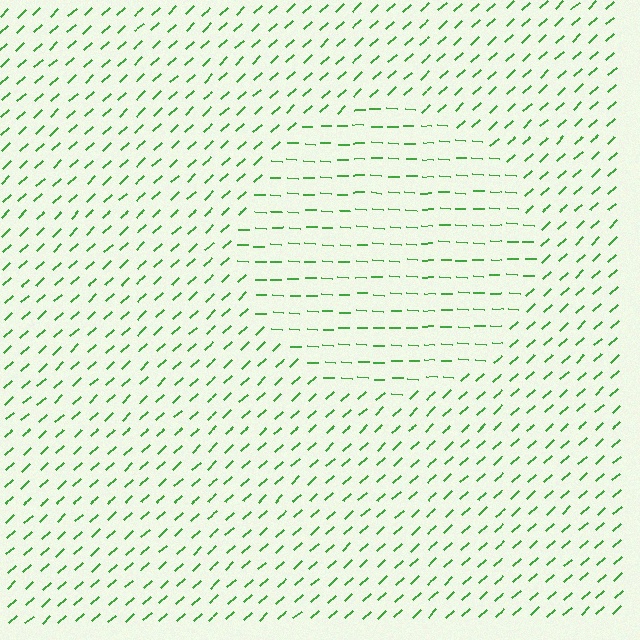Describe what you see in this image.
The image is filled with small green line segments. A circle region in the image has lines oriented differently from the surrounding lines, creating a visible texture boundary.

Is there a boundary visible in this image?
Yes, there is a texture boundary formed by a change in line orientation.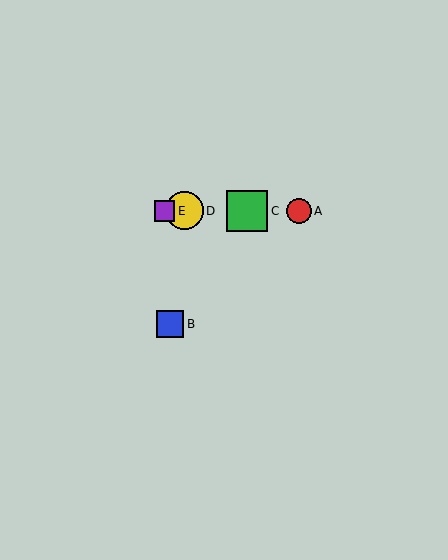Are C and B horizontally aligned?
No, C is at y≈211 and B is at y≈324.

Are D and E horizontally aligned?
Yes, both are at y≈211.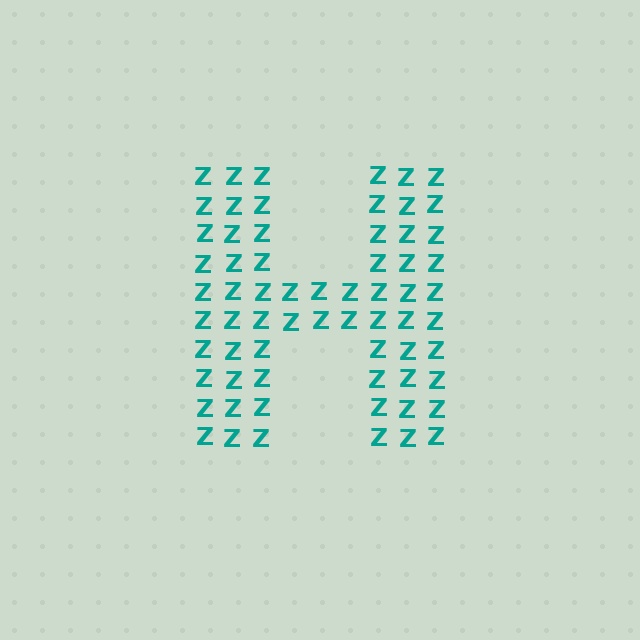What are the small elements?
The small elements are letter Z's.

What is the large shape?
The large shape is the letter H.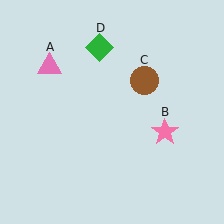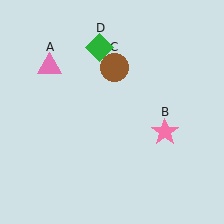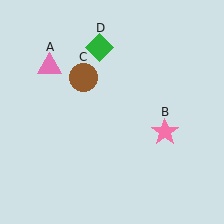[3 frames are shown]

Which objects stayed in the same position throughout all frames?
Pink triangle (object A) and pink star (object B) and green diamond (object D) remained stationary.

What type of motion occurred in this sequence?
The brown circle (object C) rotated counterclockwise around the center of the scene.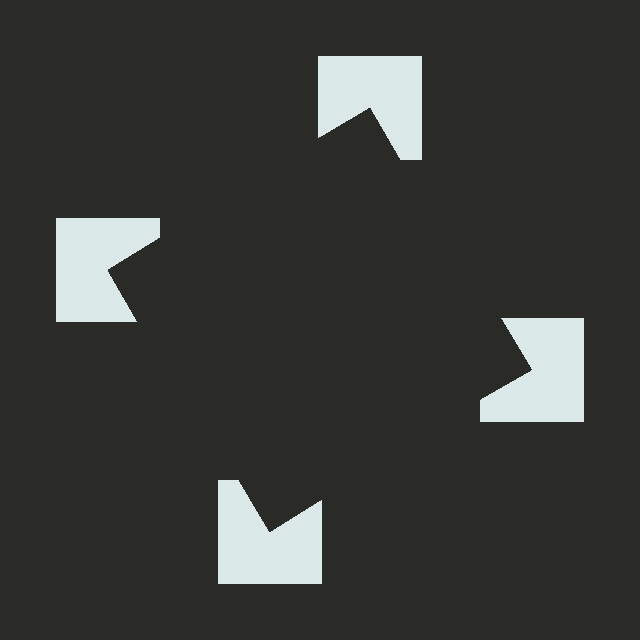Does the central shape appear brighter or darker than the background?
It typically appears slightly darker than the background, even though no actual brightness change is drawn.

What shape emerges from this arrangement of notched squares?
An illusory square — its edges are inferred from the aligned wedge cuts in the notched squares, not physically drawn.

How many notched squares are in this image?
There are 4 — one at each vertex of the illusory square.